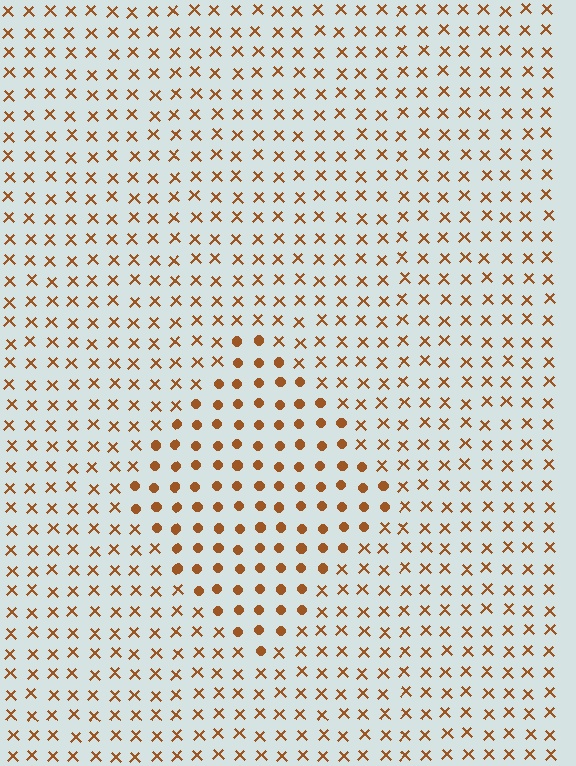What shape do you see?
I see a diamond.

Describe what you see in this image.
The image is filled with small brown elements arranged in a uniform grid. A diamond-shaped region contains circles, while the surrounding area contains X marks. The boundary is defined purely by the change in element shape.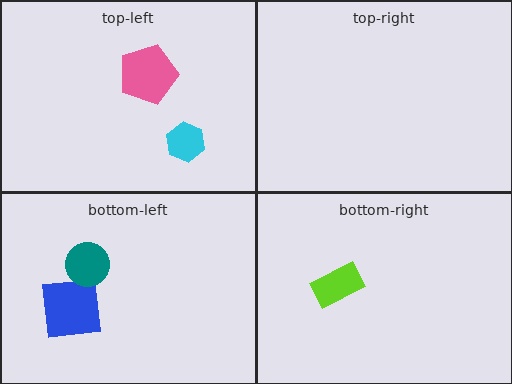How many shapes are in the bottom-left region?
2.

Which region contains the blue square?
The bottom-left region.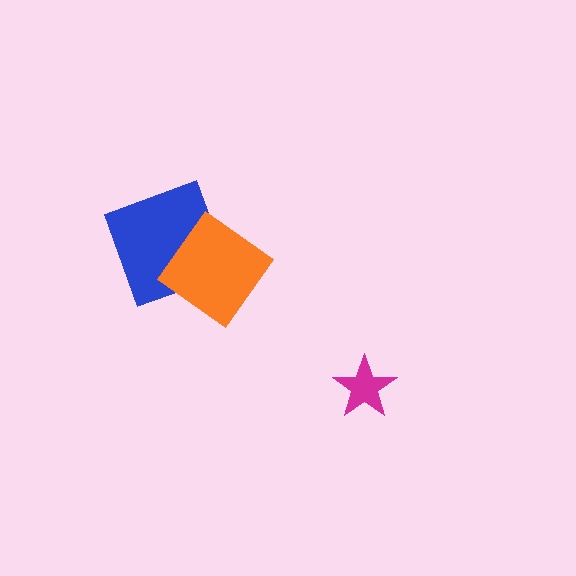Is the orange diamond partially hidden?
No, no other shape covers it.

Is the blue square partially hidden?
Yes, it is partially covered by another shape.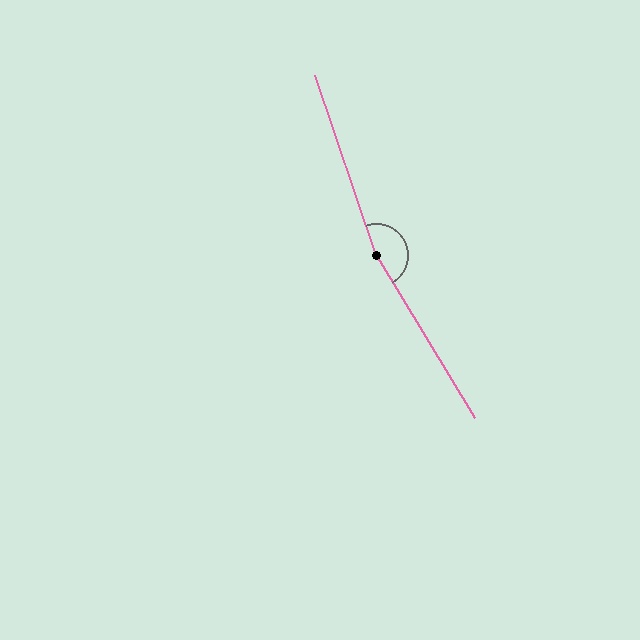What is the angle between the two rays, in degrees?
Approximately 167 degrees.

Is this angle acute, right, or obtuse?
It is obtuse.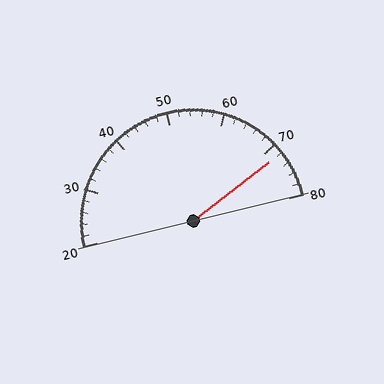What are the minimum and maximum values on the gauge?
The gauge ranges from 20 to 80.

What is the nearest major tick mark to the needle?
The nearest major tick mark is 70.